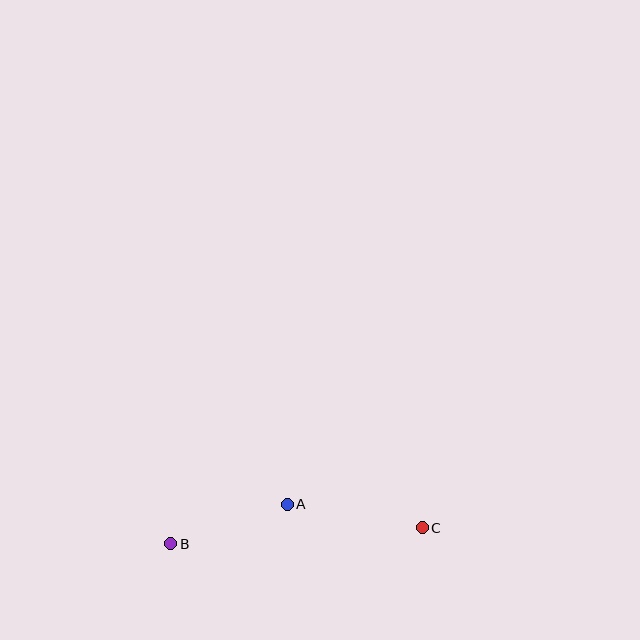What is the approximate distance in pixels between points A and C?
The distance between A and C is approximately 137 pixels.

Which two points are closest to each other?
Points A and B are closest to each other.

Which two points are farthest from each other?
Points B and C are farthest from each other.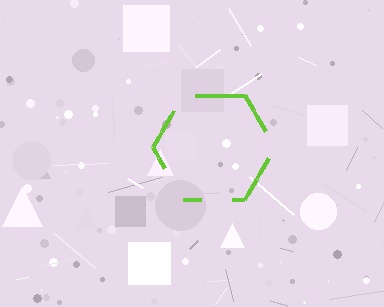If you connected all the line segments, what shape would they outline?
They would outline a hexagon.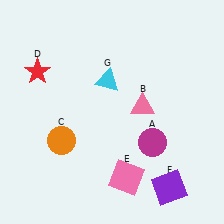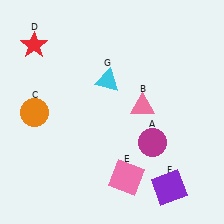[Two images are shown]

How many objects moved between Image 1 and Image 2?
2 objects moved between the two images.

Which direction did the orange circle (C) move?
The orange circle (C) moved up.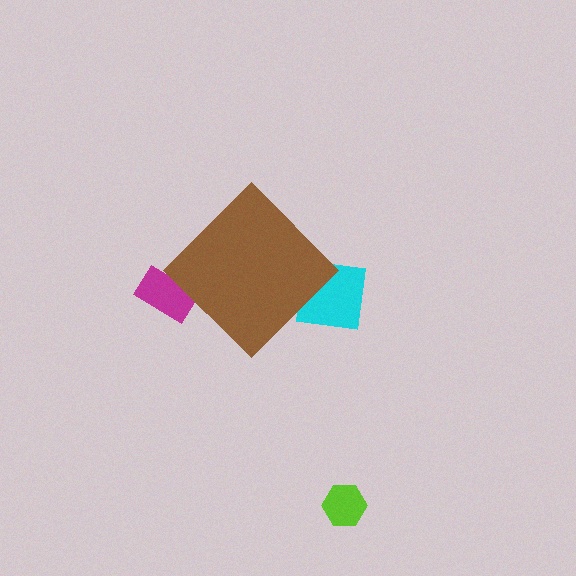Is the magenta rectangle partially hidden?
Yes, the magenta rectangle is partially hidden behind the brown diamond.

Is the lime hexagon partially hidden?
No, the lime hexagon is fully visible.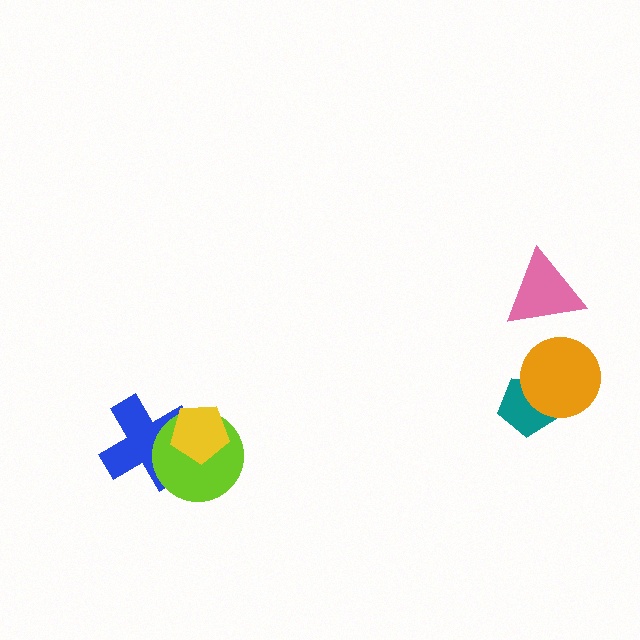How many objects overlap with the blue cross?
2 objects overlap with the blue cross.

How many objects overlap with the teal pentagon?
1 object overlaps with the teal pentagon.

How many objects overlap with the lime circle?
2 objects overlap with the lime circle.